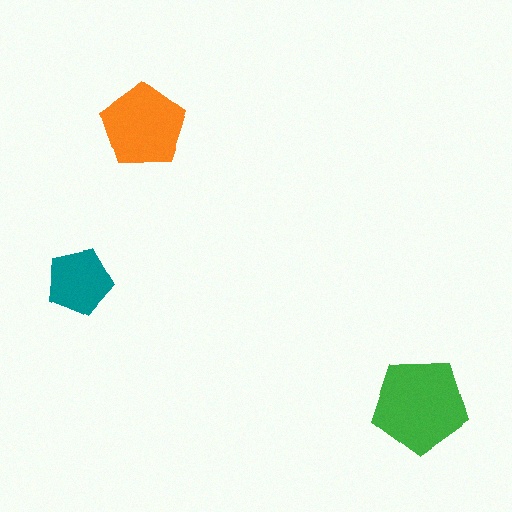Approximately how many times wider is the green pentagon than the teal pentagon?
About 1.5 times wider.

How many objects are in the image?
There are 3 objects in the image.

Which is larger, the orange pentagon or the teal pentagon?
The orange one.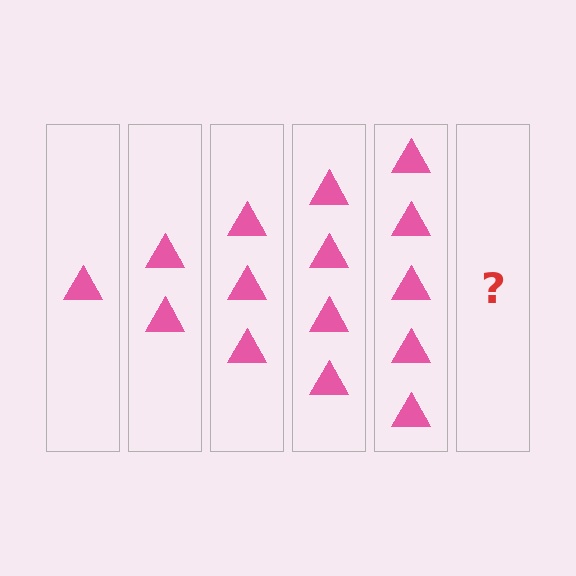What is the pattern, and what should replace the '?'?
The pattern is that each step adds one more triangle. The '?' should be 6 triangles.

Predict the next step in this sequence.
The next step is 6 triangles.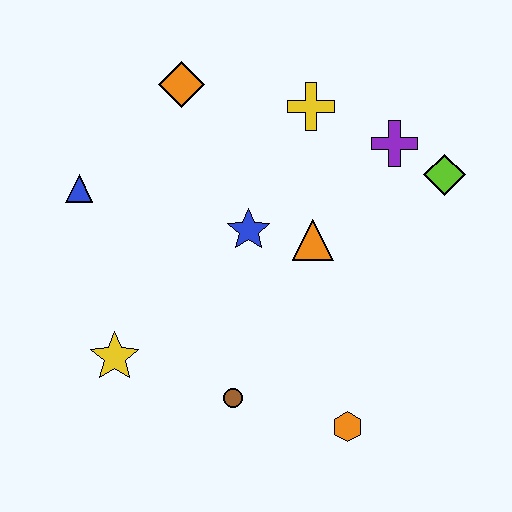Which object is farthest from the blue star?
The orange hexagon is farthest from the blue star.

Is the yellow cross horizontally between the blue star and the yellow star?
No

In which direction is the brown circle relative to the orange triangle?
The brown circle is below the orange triangle.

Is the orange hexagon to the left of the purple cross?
Yes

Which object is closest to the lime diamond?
The purple cross is closest to the lime diamond.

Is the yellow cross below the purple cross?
No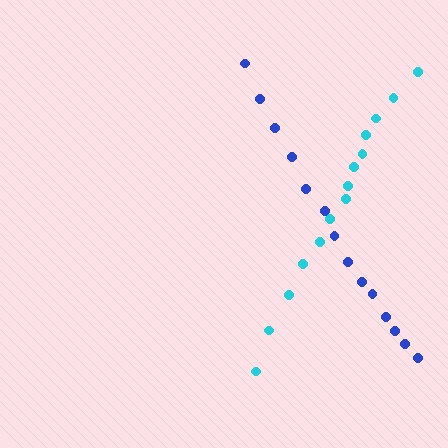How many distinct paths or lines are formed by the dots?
There are 2 distinct paths.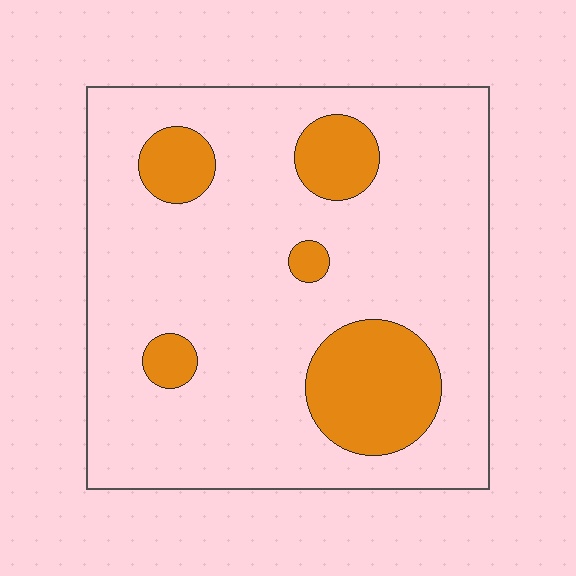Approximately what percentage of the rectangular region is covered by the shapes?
Approximately 20%.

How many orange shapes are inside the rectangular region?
5.